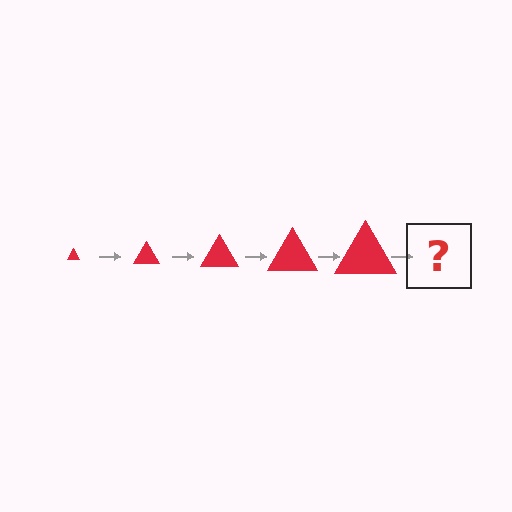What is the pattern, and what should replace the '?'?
The pattern is that the triangle gets progressively larger each step. The '?' should be a red triangle, larger than the previous one.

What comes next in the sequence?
The next element should be a red triangle, larger than the previous one.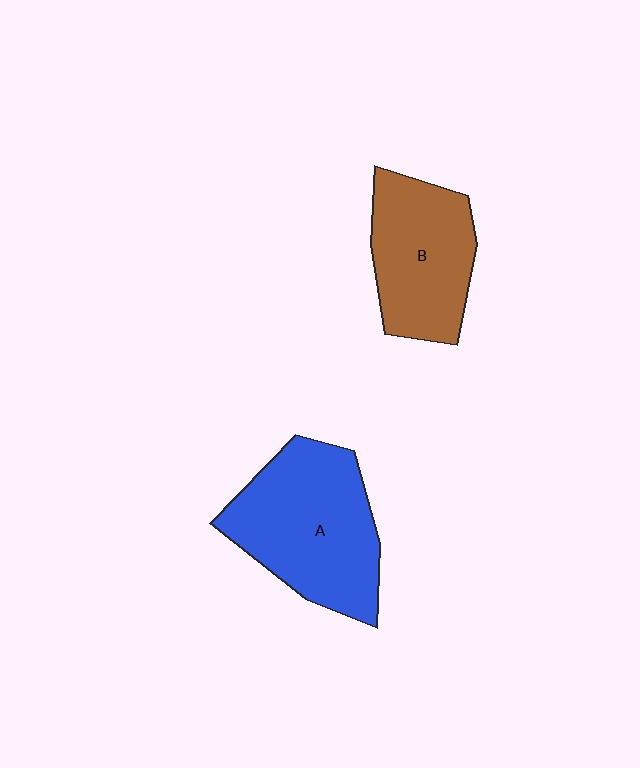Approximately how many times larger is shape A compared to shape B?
Approximately 1.3 times.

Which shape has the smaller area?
Shape B (brown).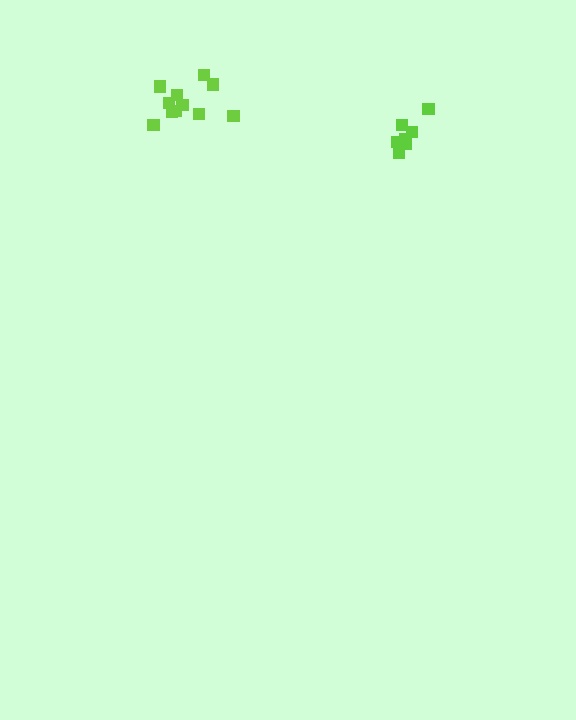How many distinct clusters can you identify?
There are 2 distinct clusters.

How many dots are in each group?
Group 1: 11 dots, Group 2: 7 dots (18 total).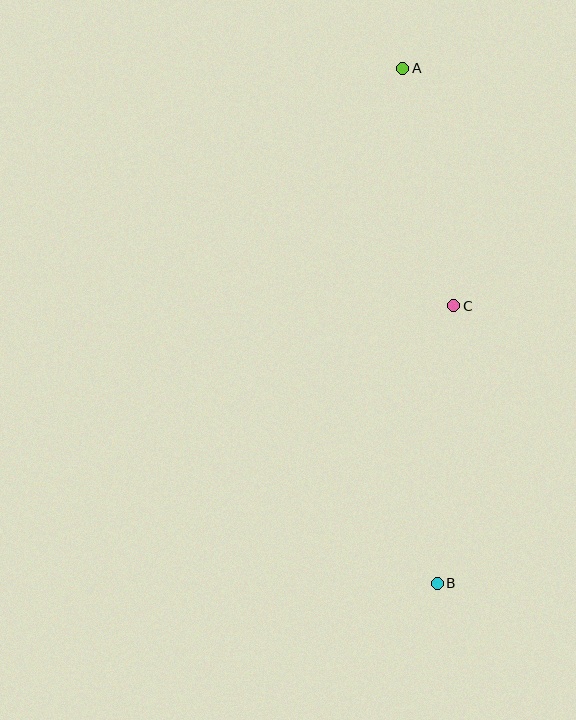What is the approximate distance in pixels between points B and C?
The distance between B and C is approximately 278 pixels.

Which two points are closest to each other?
Points A and C are closest to each other.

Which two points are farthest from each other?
Points A and B are farthest from each other.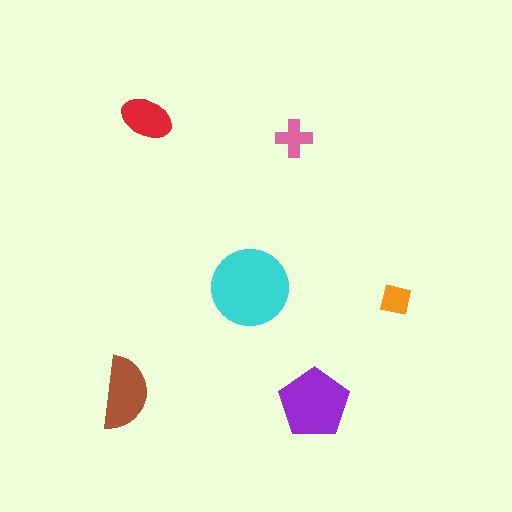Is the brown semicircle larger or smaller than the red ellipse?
Larger.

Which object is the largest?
The cyan circle.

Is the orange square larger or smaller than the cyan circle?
Smaller.